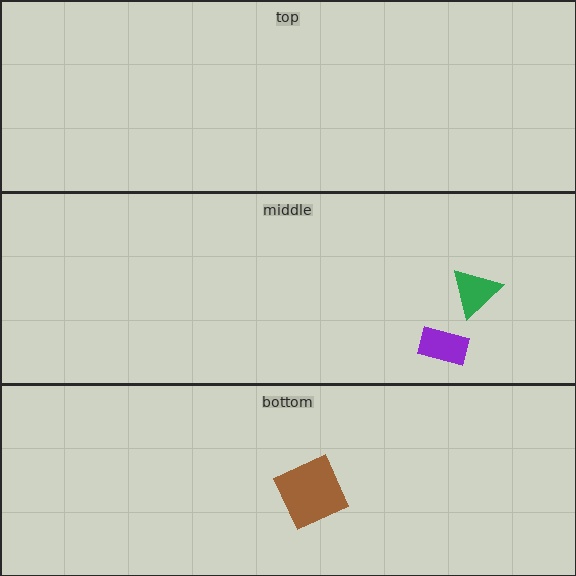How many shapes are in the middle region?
2.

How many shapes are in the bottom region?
1.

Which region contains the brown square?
The bottom region.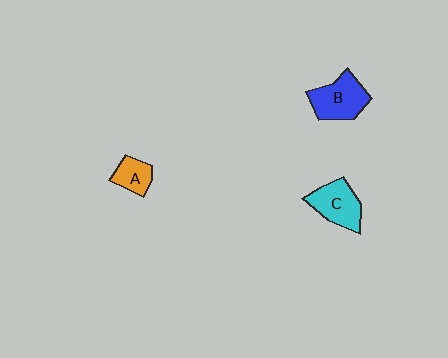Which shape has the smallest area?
Shape A (orange).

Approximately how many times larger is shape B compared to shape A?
Approximately 1.8 times.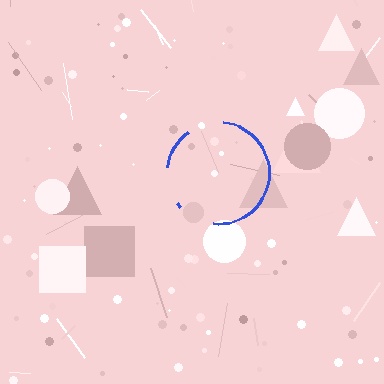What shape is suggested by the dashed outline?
The dashed outline suggests a circle.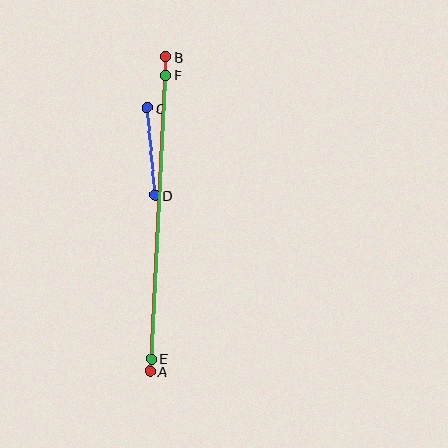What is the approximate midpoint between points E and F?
The midpoint is at approximately (159, 217) pixels.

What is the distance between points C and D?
The distance is approximately 87 pixels.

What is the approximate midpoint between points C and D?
The midpoint is at approximately (151, 152) pixels.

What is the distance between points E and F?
The distance is approximately 284 pixels.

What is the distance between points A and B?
The distance is approximately 315 pixels.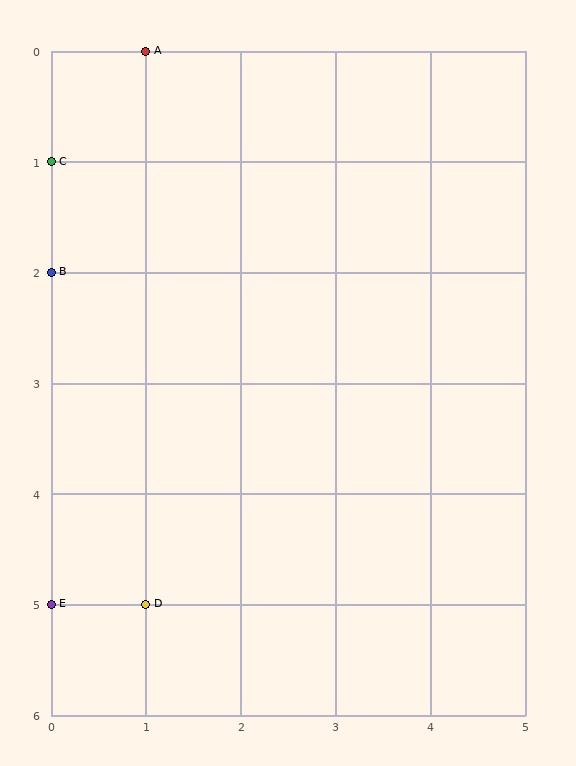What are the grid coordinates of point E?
Point E is at grid coordinates (0, 5).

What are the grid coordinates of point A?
Point A is at grid coordinates (1, 0).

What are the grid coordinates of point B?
Point B is at grid coordinates (0, 2).